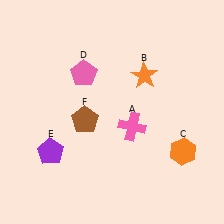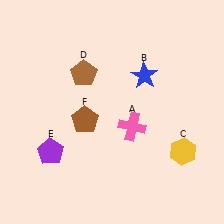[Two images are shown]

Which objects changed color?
B changed from orange to blue. C changed from orange to yellow. D changed from pink to brown.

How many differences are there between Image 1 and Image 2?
There are 3 differences between the two images.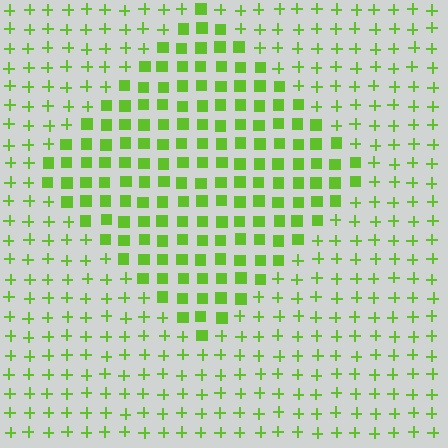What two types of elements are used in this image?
The image uses squares inside the diamond region and plus signs outside it.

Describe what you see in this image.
The image is filled with small lime elements arranged in a uniform grid. A diamond-shaped region contains squares, while the surrounding area contains plus signs. The boundary is defined purely by the change in element shape.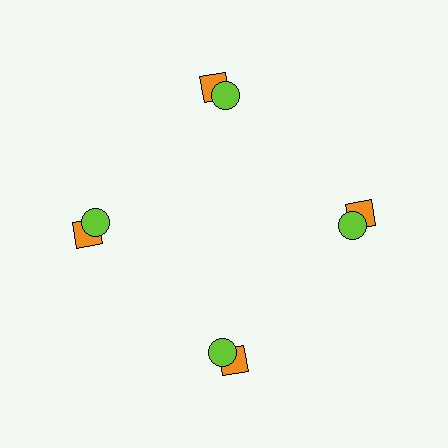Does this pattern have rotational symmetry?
Yes, this pattern has 4-fold rotational symmetry. It looks the same after rotating 90 degrees around the center.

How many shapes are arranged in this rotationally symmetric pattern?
There are 8 shapes, arranged in 4 groups of 2.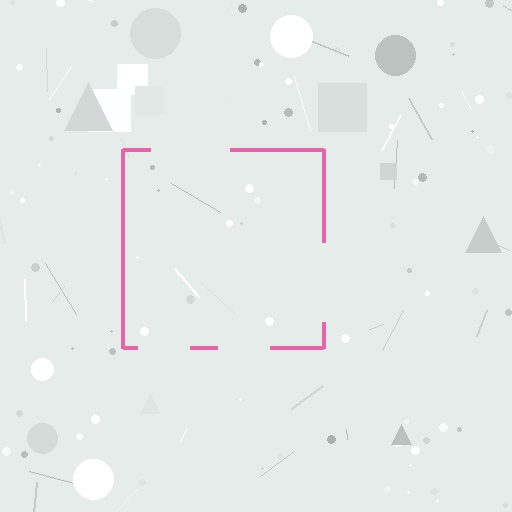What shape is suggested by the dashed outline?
The dashed outline suggests a square.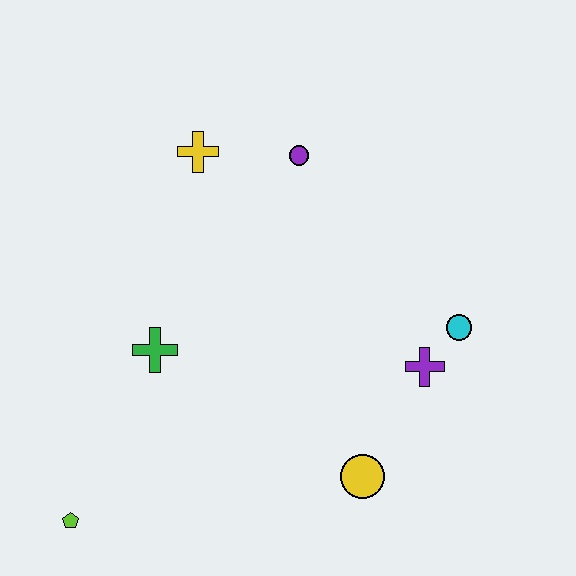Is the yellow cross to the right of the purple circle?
No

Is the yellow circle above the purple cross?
No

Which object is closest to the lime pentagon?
The green cross is closest to the lime pentagon.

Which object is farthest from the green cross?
The cyan circle is farthest from the green cross.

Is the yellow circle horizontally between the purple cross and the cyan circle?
No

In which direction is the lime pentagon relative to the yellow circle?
The lime pentagon is to the left of the yellow circle.